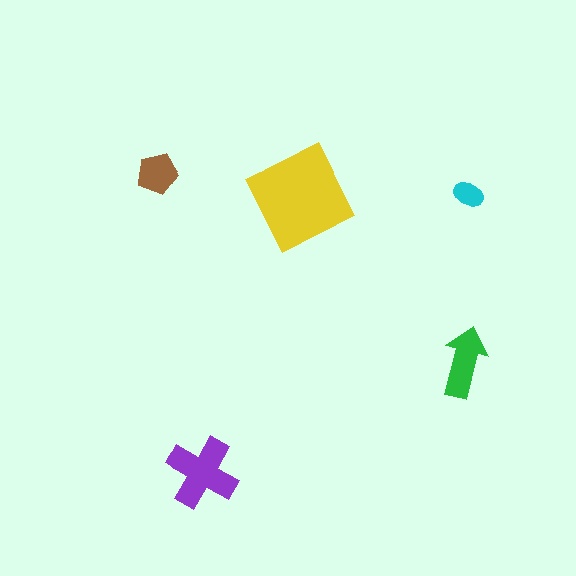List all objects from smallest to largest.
The cyan ellipse, the brown pentagon, the green arrow, the purple cross, the yellow diamond.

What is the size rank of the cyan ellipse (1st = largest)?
5th.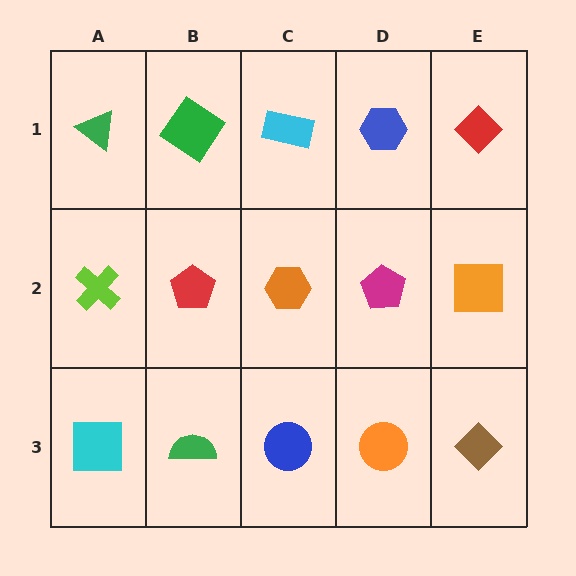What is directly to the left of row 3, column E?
An orange circle.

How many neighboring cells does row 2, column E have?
3.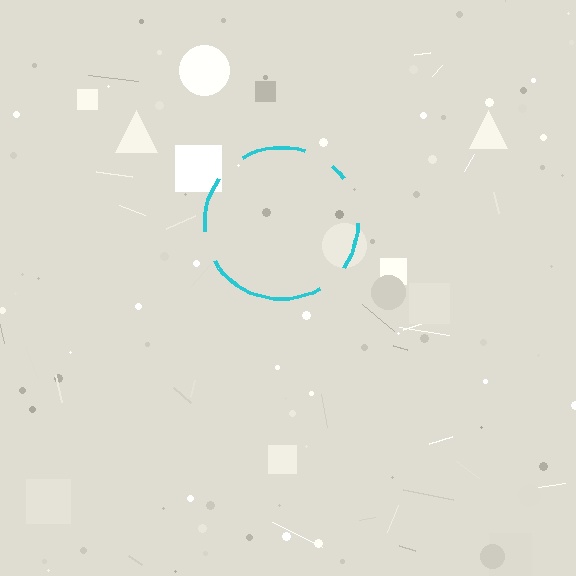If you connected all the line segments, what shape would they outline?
They would outline a circle.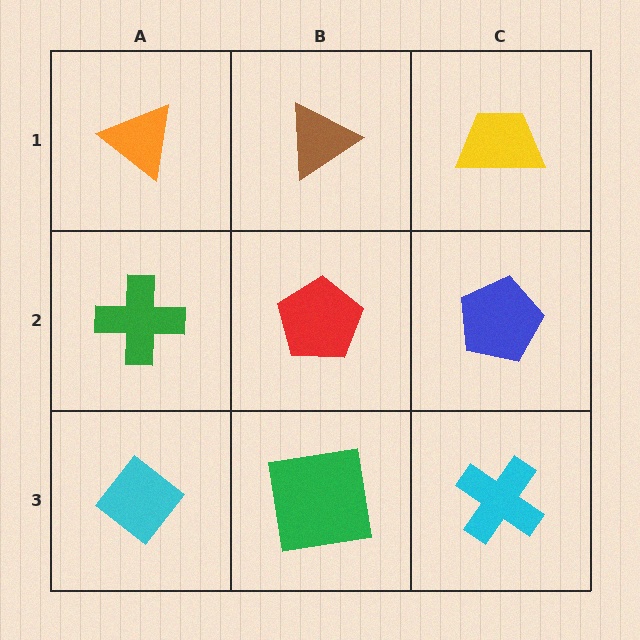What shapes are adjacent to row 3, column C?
A blue pentagon (row 2, column C), a green square (row 3, column B).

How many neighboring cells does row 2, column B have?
4.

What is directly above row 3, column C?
A blue pentagon.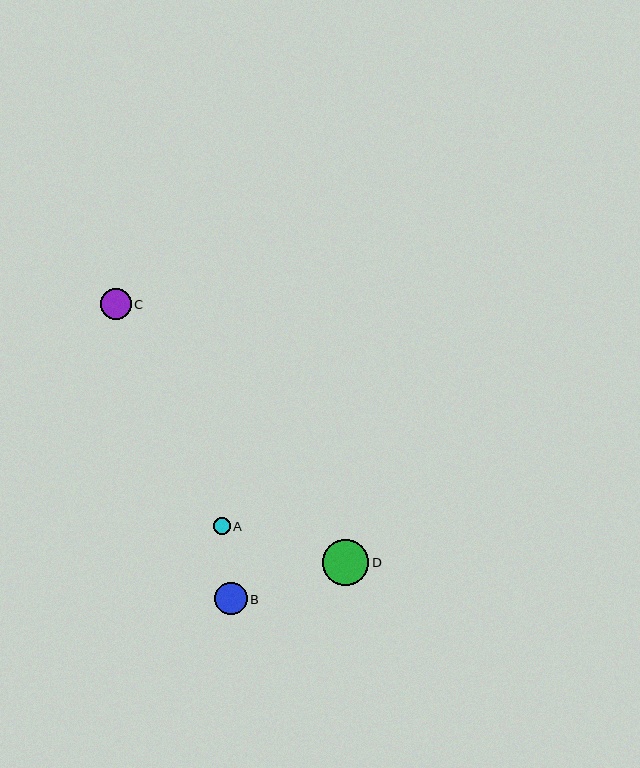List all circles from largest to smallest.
From largest to smallest: D, B, C, A.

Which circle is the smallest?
Circle A is the smallest with a size of approximately 17 pixels.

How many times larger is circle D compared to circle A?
Circle D is approximately 2.7 times the size of circle A.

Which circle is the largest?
Circle D is the largest with a size of approximately 46 pixels.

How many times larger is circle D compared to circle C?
Circle D is approximately 1.5 times the size of circle C.